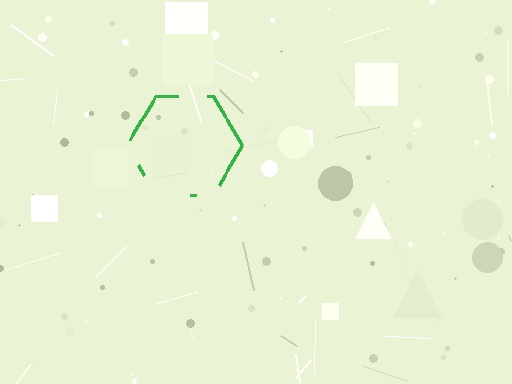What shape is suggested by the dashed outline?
The dashed outline suggests a hexagon.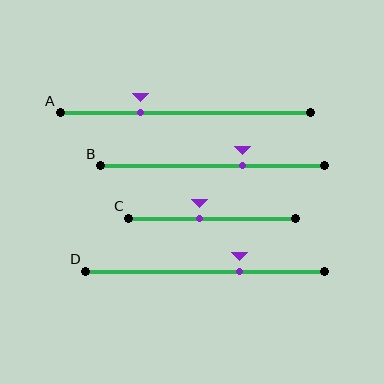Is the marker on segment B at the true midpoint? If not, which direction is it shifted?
No, the marker on segment B is shifted to the right by about 13% of the segment length.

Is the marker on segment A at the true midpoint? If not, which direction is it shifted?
No, the marker on segment A is shifted to the left by about 18% of the segment length.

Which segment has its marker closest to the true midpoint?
Segment C has its marker closest to the true midpoint.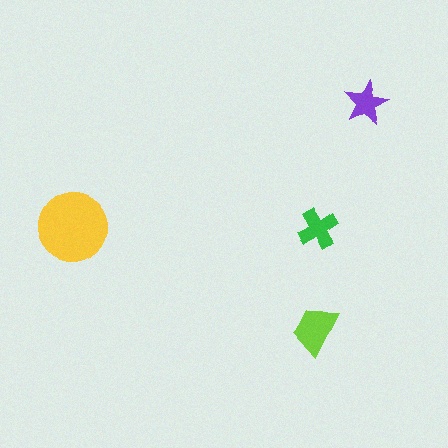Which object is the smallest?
The purple star.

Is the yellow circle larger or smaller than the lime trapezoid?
Larger.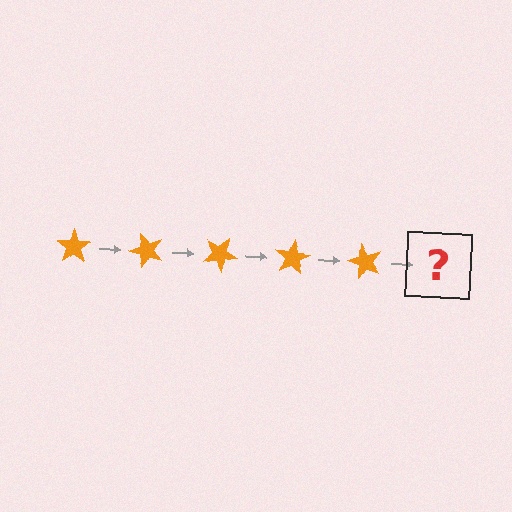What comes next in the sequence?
The next element should be an orange star rotated 250 degrees.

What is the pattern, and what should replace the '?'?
The pattern is that the star rotates 50 degrees each step. The '?' should be an orange star rotated 250 degrees.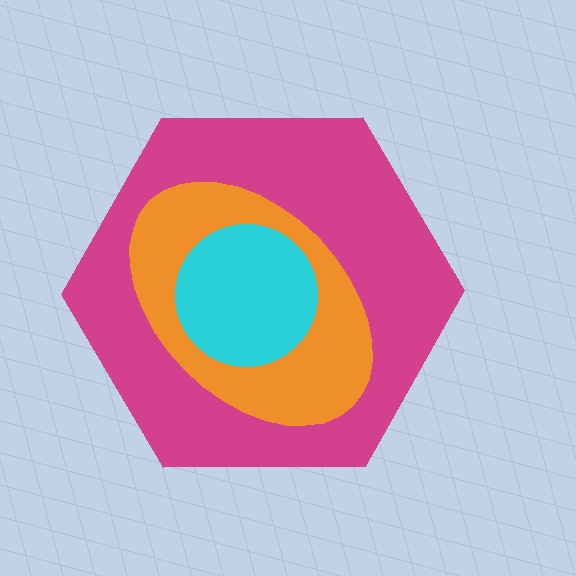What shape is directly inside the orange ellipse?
The cyan circle.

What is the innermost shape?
The cyan circle.